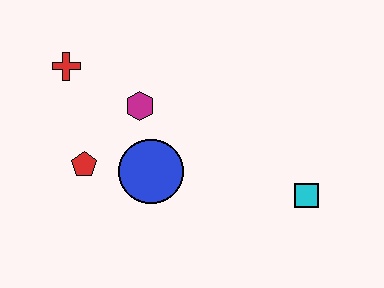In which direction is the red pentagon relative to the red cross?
The red pentagon is below the red cross.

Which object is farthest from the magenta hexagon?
The cyan square is farthest from the magenta hexagon.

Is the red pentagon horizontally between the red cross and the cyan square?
Yes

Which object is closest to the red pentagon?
The blue circle is closest to the red pentagon.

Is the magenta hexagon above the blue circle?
Yes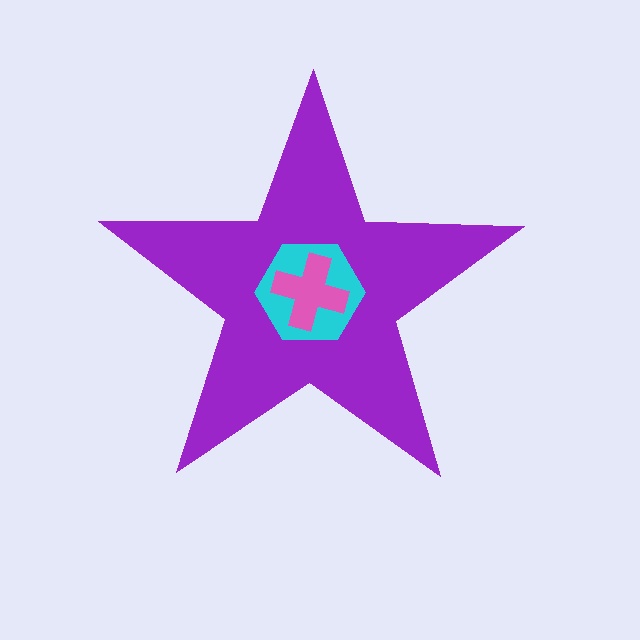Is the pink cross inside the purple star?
Yes.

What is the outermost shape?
The purple star.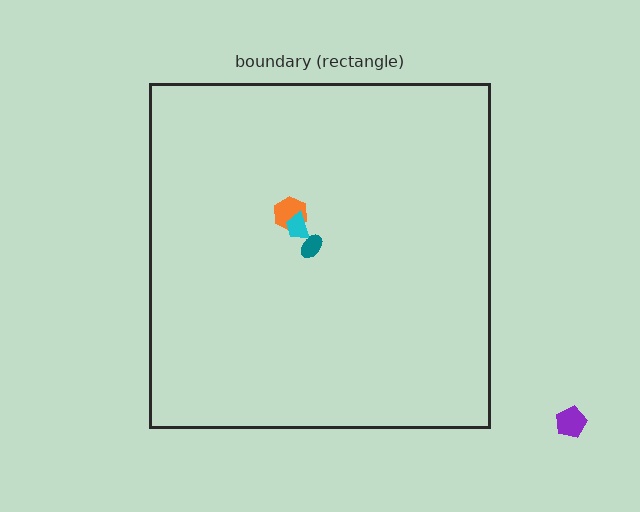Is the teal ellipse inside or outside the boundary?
Inside.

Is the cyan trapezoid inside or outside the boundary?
Inside.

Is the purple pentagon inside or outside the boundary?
Outside.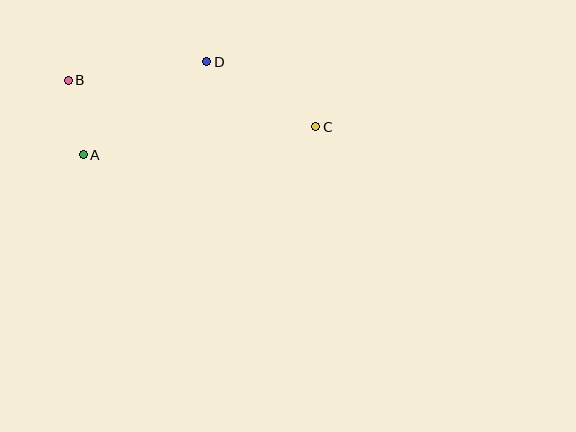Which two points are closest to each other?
Points A and B are closest to each other.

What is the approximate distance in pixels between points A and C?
The distance between A and C is approximately 234 pixels.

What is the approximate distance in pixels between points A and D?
The distance between A and D is approximately 154 pixels.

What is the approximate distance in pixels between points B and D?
The distance between B and D is approximately 140 pixels.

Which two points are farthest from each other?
Points B and C are farthest from each other.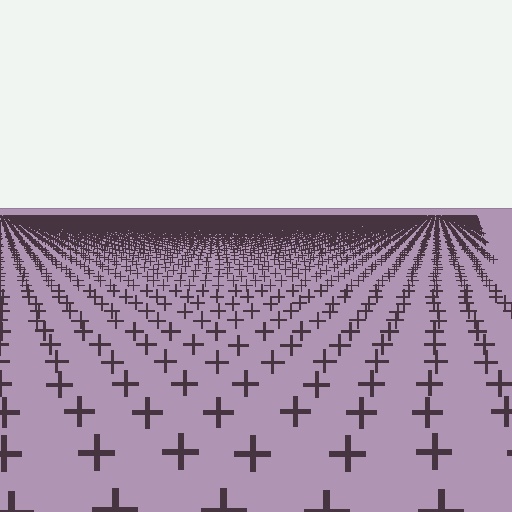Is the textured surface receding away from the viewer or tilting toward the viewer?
The surface is receding away from the viewer. Texture elements get smaller and denser toward the top.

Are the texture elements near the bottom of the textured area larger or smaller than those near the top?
Larger. Near the bottom, elements are closer to the viewer and appear at a bigger on-screen size.